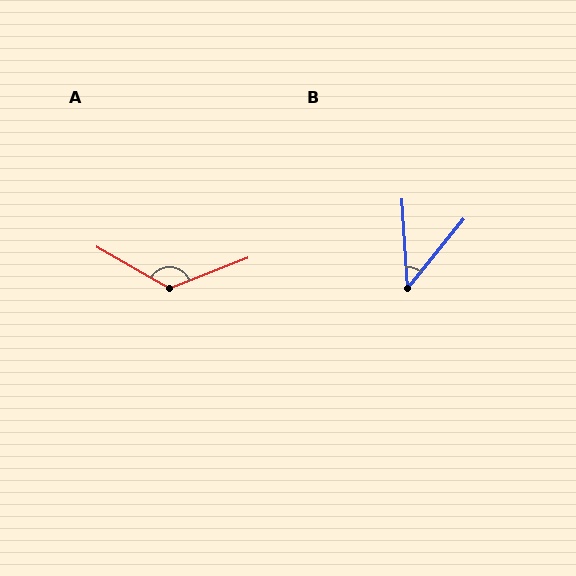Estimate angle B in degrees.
Approximately 43 degrees.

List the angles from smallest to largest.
B (43°), A (129°).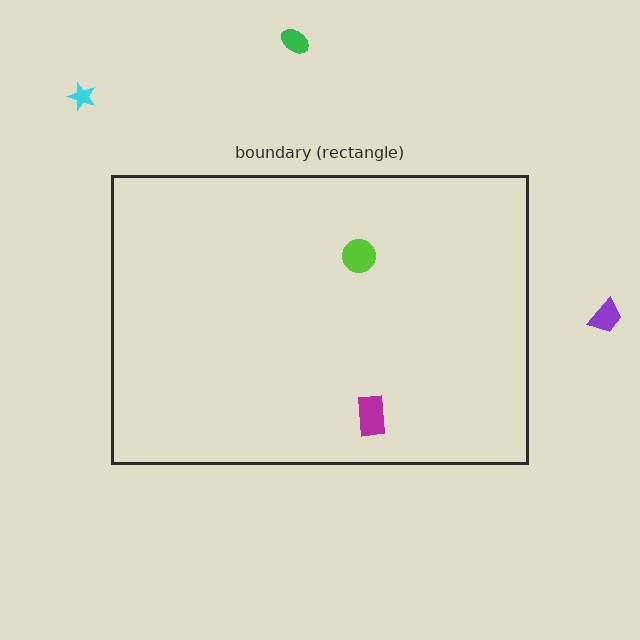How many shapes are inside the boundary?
2 inside, 3 outside.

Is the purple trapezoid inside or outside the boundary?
Outside.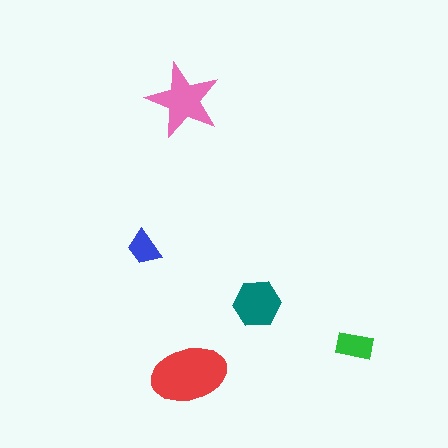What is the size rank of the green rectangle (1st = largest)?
4th.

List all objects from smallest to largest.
The blue trapezoid, the green rectangle, the teal hexagon, the pink star, the red ellipse.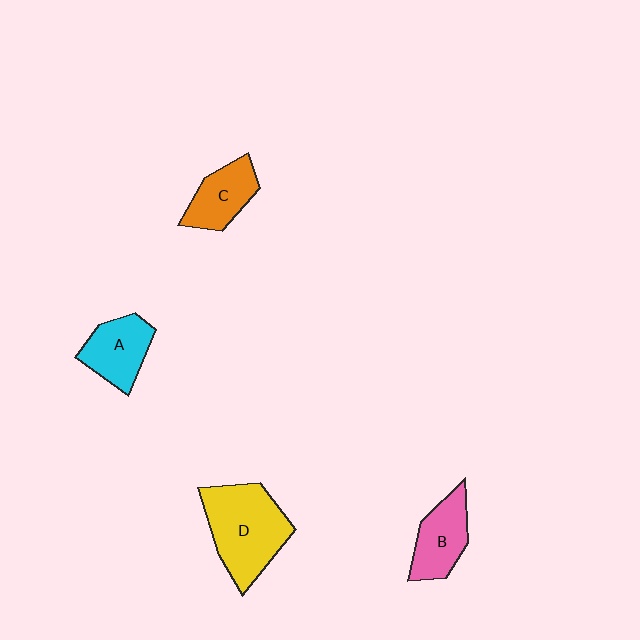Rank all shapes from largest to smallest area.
From largest to smallest: D (yellow), A (cyan), B (pink), C (orange).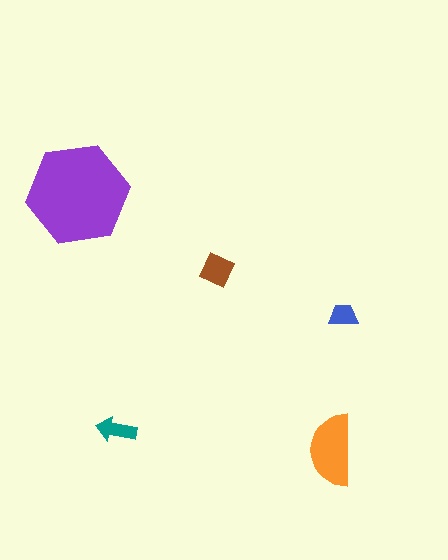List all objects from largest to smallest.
The purple hexagon, the orange semicircle, the brown diamond, the teal arrow, the blue trapezoid.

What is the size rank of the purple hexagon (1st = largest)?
1st.